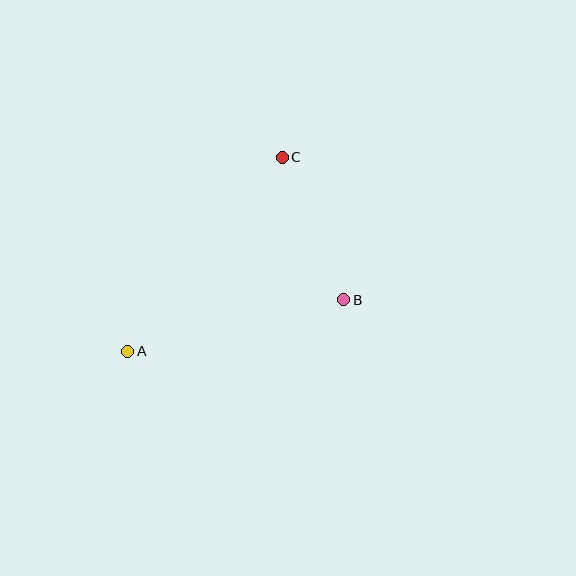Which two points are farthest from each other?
Points A and C are farthest from each other.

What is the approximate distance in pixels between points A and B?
The distance between A and B is approximately 222 pixels.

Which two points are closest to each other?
Points B and C are closest to each other.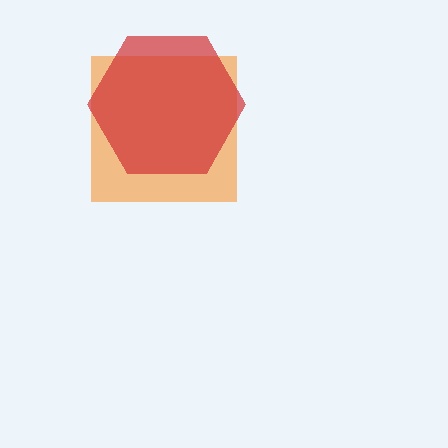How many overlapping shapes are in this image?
There are 2 overlapping shapes in the image.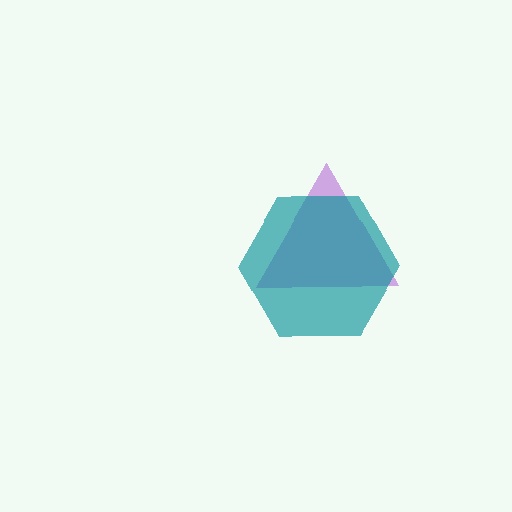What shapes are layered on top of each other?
The layered shapes are: a purple triangle, a teal hexagon.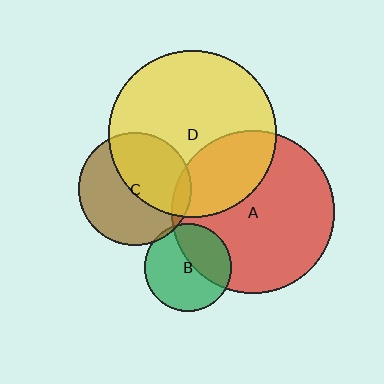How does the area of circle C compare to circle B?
Approximately 1.7 times.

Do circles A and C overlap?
Yes.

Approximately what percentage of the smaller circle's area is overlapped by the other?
Approximately 10%.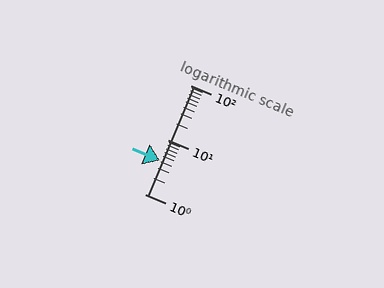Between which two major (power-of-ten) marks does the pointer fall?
The pointer is between 1 and 10.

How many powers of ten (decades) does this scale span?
The scale spans 2 decades, from 1 to 100.